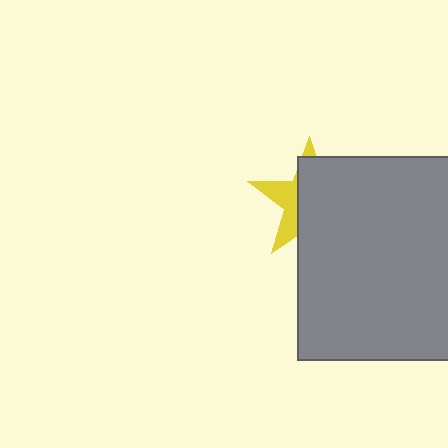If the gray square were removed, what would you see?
You would see the complete yellow star.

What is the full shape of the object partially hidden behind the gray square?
The partially hidden object is a yellow star.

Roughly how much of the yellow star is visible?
A small part of it is visible (roughly 34%).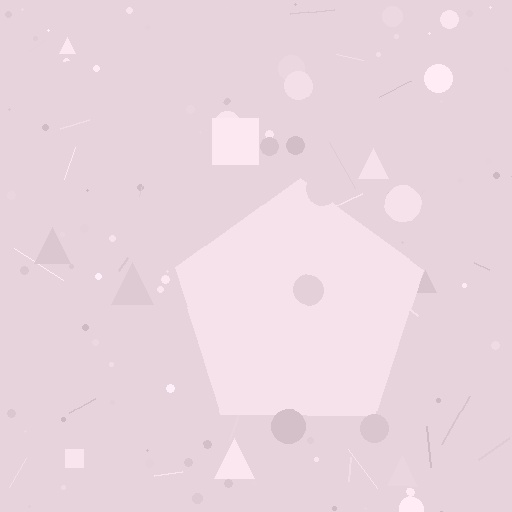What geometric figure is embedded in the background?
A pentagon is embedded in the background.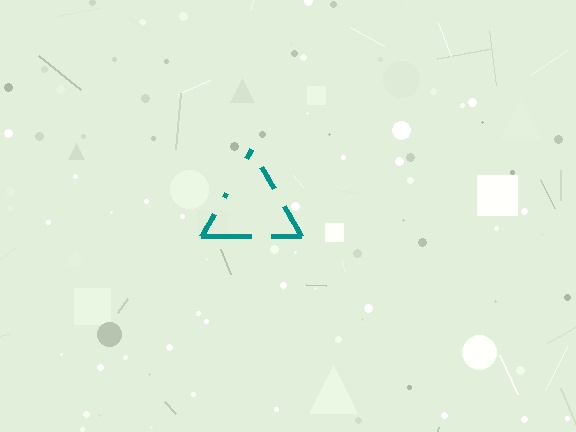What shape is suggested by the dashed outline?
The dashed outline suggests a triangle.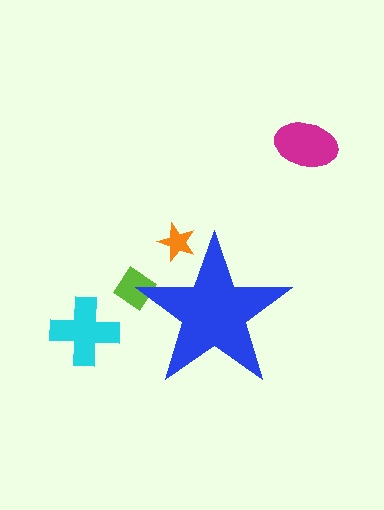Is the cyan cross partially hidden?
No, the cyan cross is fully visible.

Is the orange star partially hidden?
Yes, the orange star is partially hidden behind the blue star.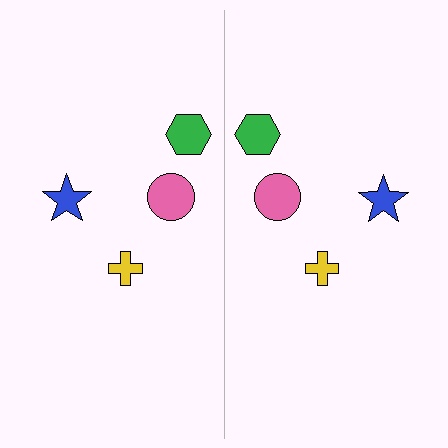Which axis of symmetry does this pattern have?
The pattern has a vertical axis of symmetry running through the center of the image.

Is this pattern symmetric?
Yes, this pattern has bilateral (reflection) symmetry.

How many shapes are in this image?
There are 8 shapes in this image.